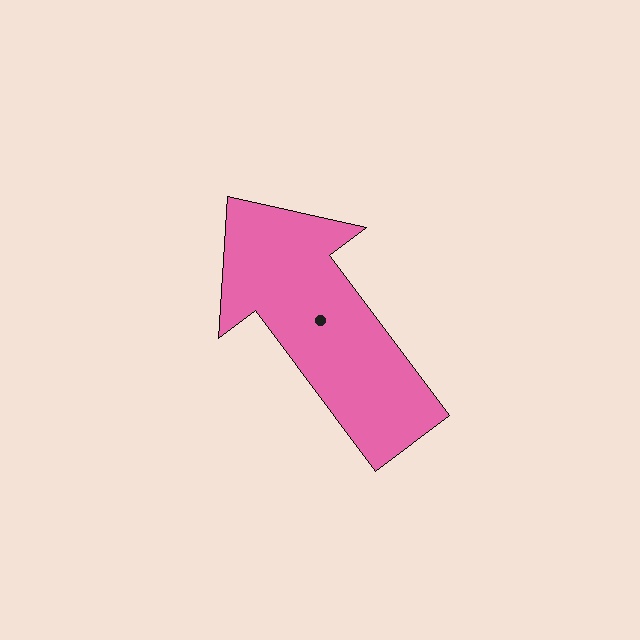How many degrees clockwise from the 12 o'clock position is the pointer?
Approximately 323 degrees.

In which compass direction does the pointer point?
Northwest.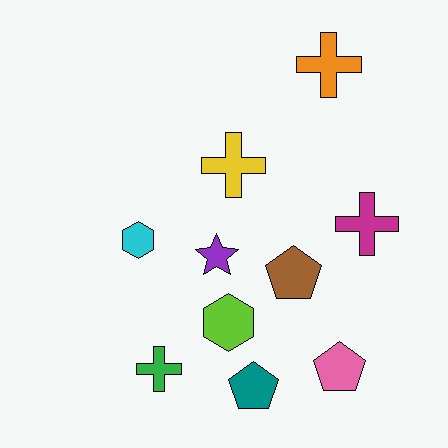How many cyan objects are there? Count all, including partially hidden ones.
There is 1 cyan object.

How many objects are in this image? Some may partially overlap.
There are 10 objects.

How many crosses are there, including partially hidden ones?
There are 4 crosses.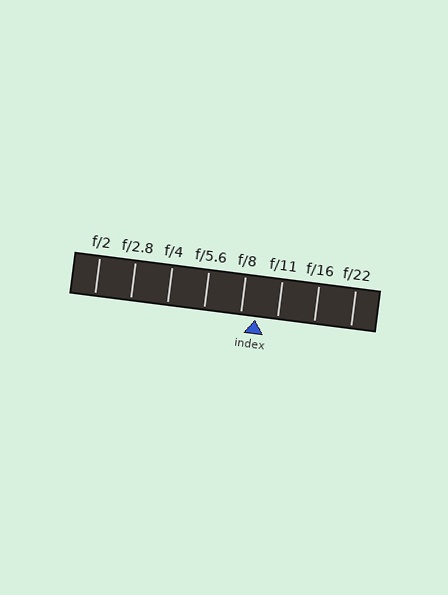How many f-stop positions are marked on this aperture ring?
There are 8 f-stop positions marked.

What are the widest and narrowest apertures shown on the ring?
The widest aperture shown is f/2 and the narrowest is f/22.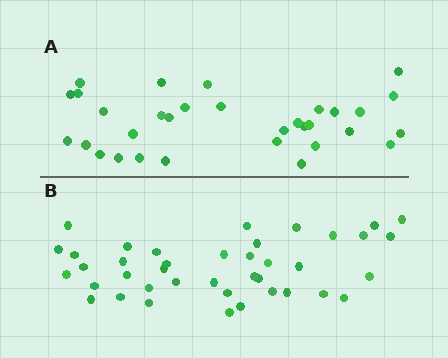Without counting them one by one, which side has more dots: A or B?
Region B (the bottom region) has more dots.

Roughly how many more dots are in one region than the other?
Region B has roughly 8 or so more dots than region A.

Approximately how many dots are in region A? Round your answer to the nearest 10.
About 30 dots. (The exact count is 32, which rounds to 30.)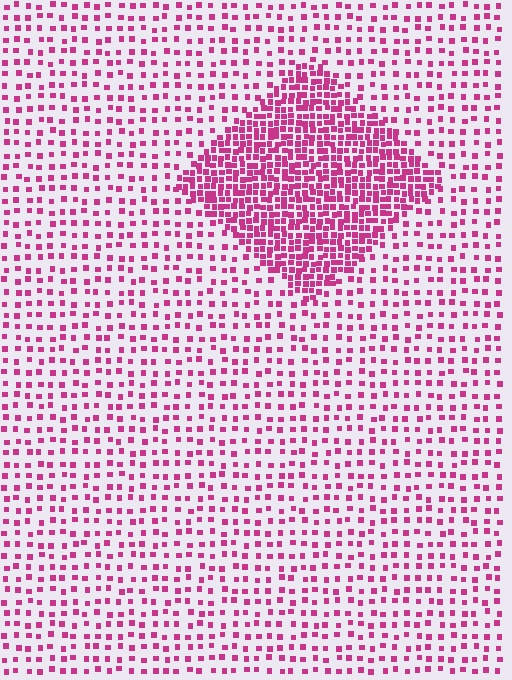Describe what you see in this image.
The image contains small magenta elements arranged at two different densities. A diamond-shaped region is visible where the elements are more densely packed than the surrounding area.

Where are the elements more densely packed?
The elements are more densely packed inside the diamond boundary.